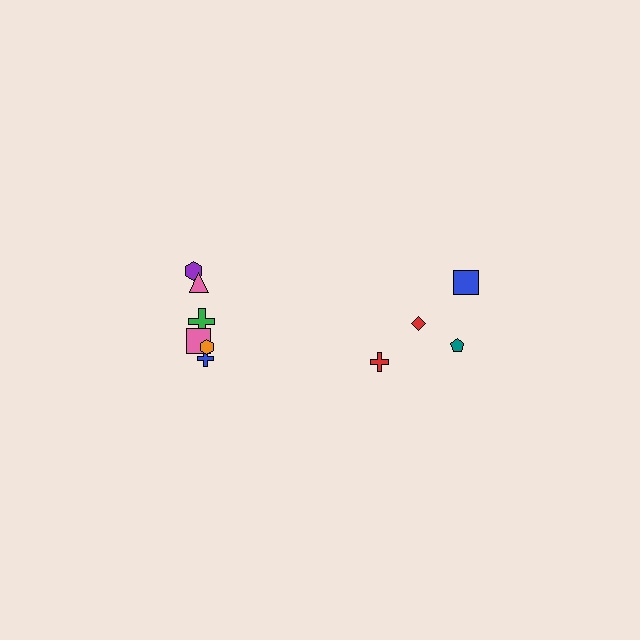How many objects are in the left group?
There are 6 objects.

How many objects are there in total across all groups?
There are 10 objects.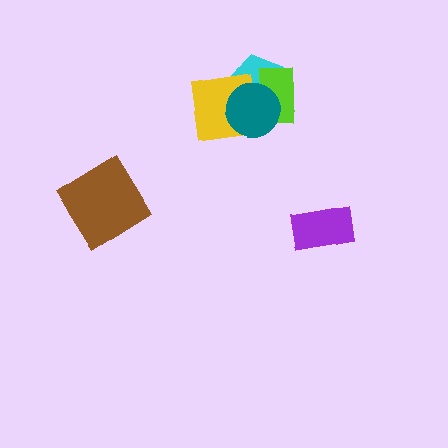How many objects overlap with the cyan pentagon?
3 objects overlap with the cyan pentagon.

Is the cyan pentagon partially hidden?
Yes, it is partially covered by another shape.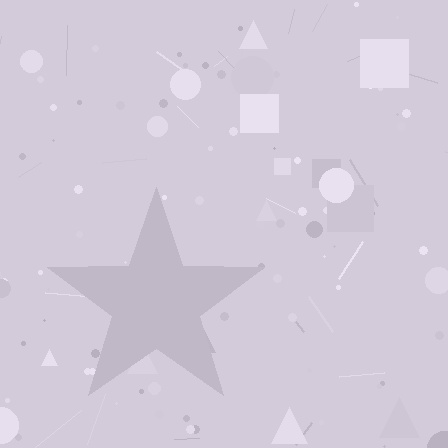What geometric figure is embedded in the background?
A star is embedded in the background.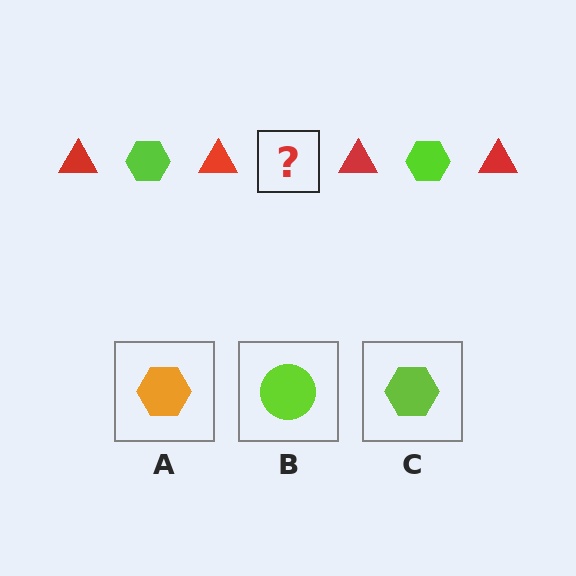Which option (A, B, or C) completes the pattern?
C.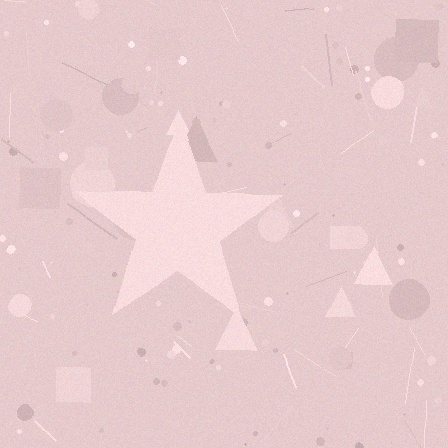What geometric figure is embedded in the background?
A star is embedded in the background.